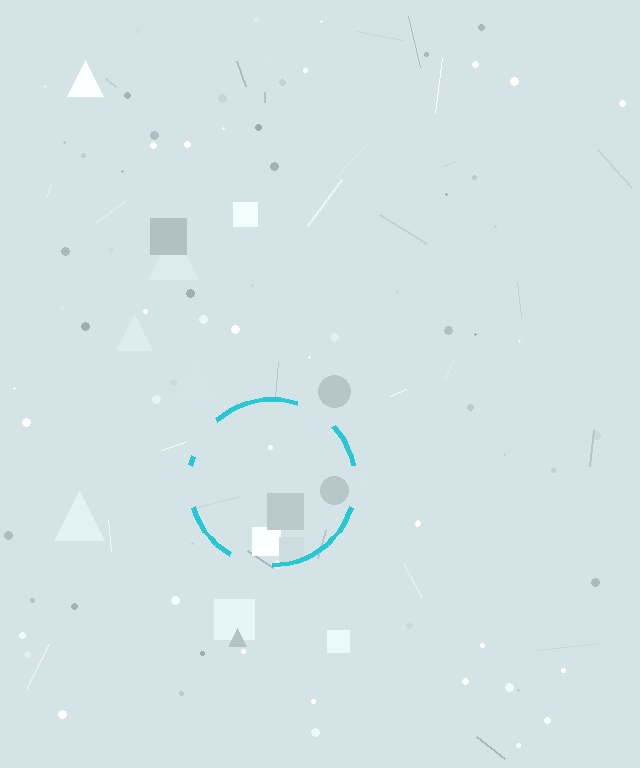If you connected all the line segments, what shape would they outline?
They would outline a circle.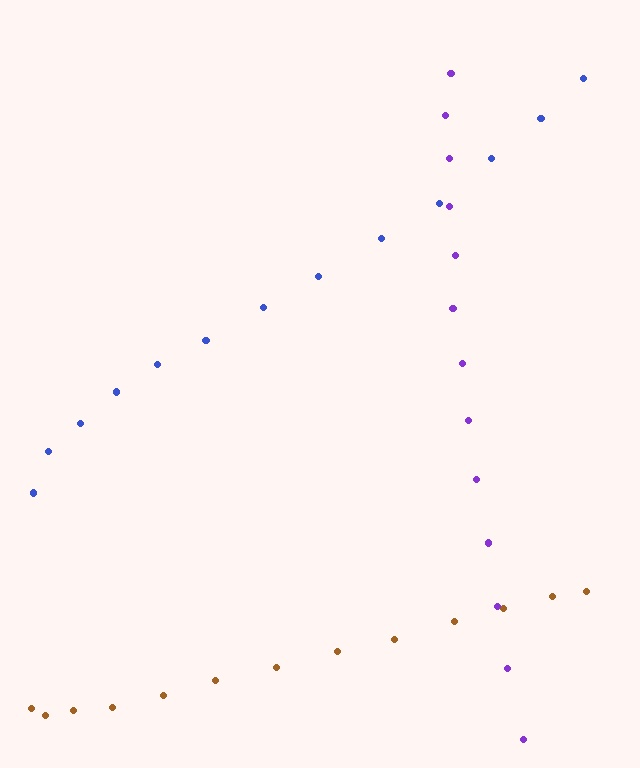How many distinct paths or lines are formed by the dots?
There are 3 distinct paths.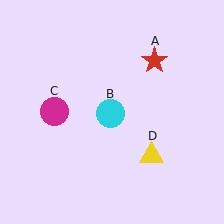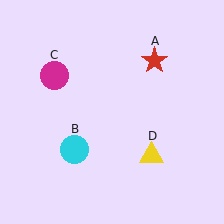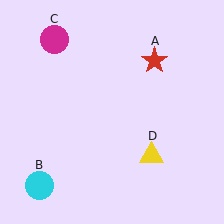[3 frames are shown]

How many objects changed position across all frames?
2 objects changed position: cyan circle (object B), magenta circle (object C).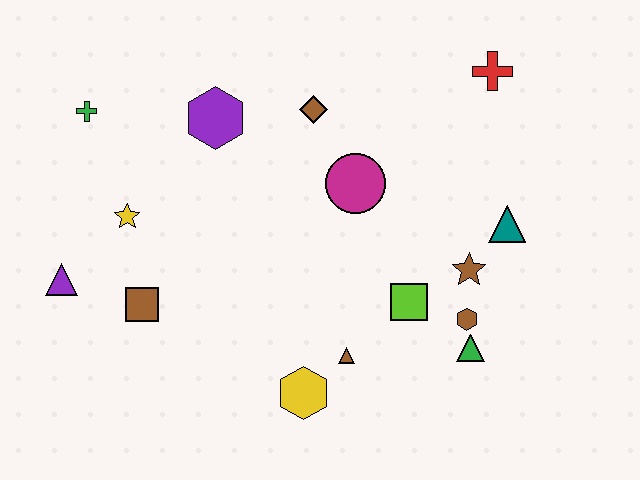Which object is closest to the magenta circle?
The brown diamond is closest to the magenta circle.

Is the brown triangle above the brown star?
No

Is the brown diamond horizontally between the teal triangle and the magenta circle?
No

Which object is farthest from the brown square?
The red cross is farthest from the brown square.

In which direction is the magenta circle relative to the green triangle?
The magenta circle is above the green triangle.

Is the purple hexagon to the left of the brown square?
No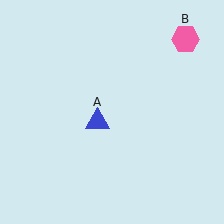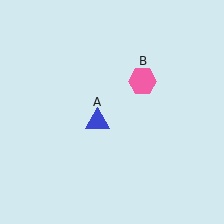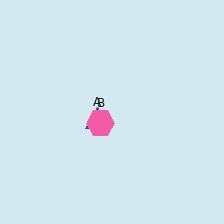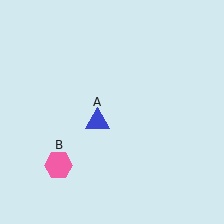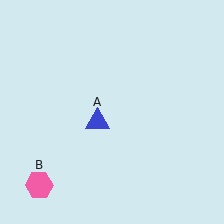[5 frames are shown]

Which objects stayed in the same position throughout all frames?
Blue triangle (object A) remained stationary.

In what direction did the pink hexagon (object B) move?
The pink hexagon (object B) moved down and to the left.